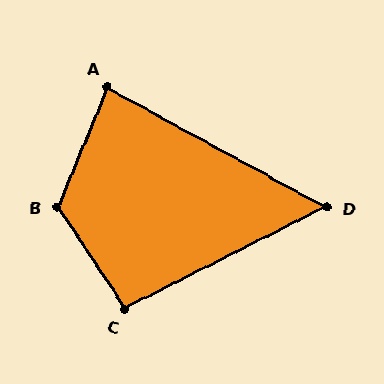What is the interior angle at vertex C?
Approximately 96 degrees (obtuse).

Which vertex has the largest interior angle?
B, at approximately 124 degrees.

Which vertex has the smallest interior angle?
D, at approximately 56 degrees.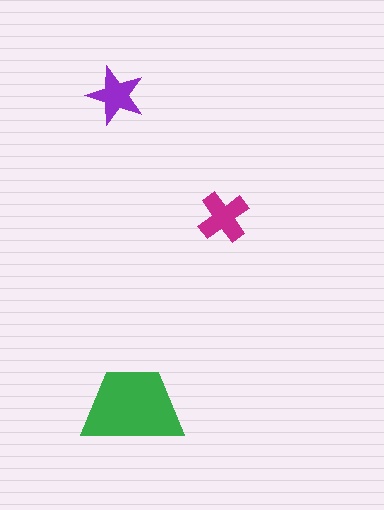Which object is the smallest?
The purple star.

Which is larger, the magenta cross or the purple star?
The magenta cross.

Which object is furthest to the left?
The purple star is leftmost.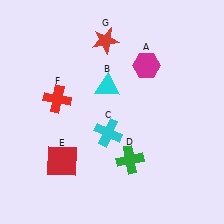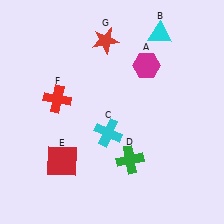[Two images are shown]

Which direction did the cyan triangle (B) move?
The cyan triangle (B) moved up.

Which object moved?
The cyan triangle (B) moved up.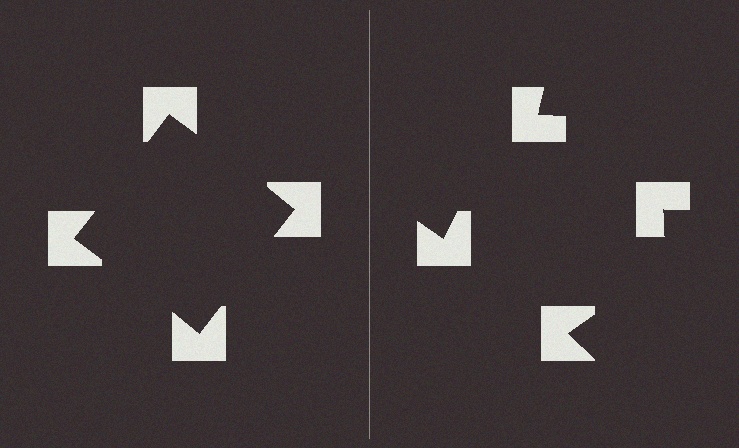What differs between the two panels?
The notched squares are positioned identically on both sides; only the wedge orientations differ. On the left they align to a square; on the right they are misaligned.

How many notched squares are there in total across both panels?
8 — 4 on each side.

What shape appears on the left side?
An illusory square.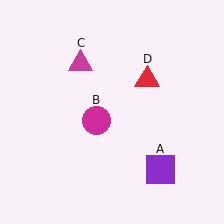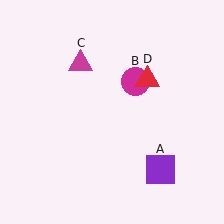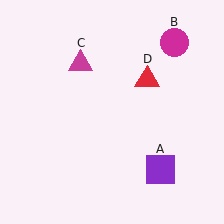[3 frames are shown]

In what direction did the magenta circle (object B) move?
The magenta circle (object B) moved up and to the right.